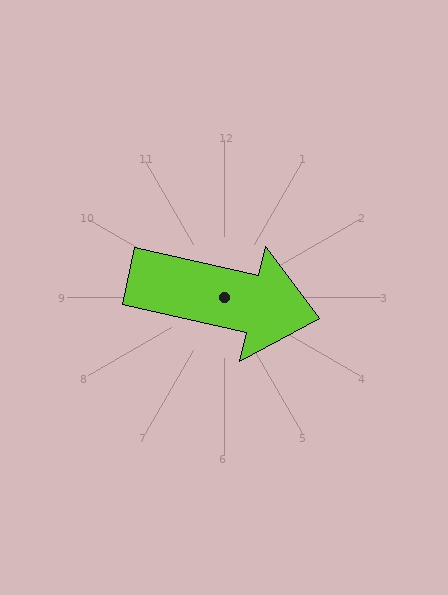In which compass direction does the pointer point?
East.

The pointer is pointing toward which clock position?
Roughly 3 o'clock.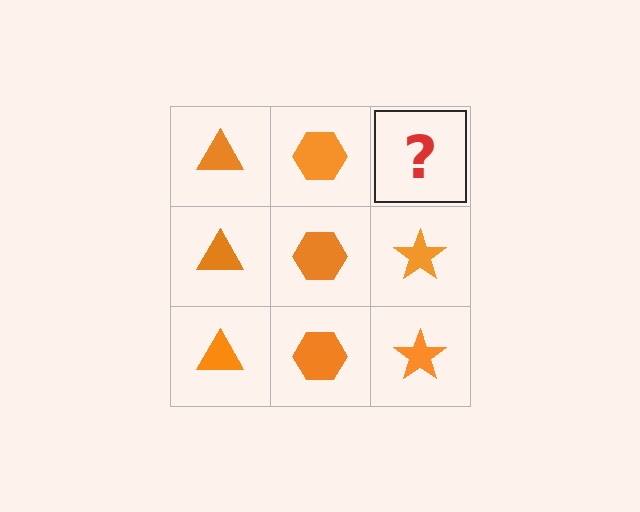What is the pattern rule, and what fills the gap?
The rule is that each column has a consistent shape. The gap should be filled with an orange star.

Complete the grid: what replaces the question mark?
The question mark should be replaced with an orange star.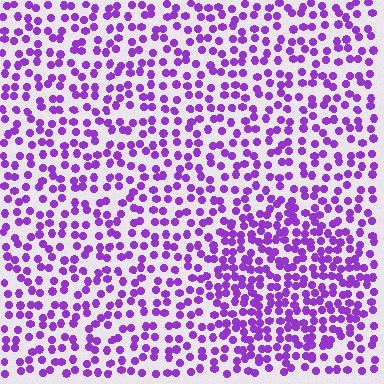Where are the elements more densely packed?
The elements are more densely packed inside the circle boundary.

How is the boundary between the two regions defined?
The boundary is defined by a change in element density (approximately 1.7x ratio). All elements are the same color, size, and shape.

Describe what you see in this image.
The image contains small purple elements arranged at two different densities. A circle-shaped region is visible where the elements are more densely packed than the surrounding area.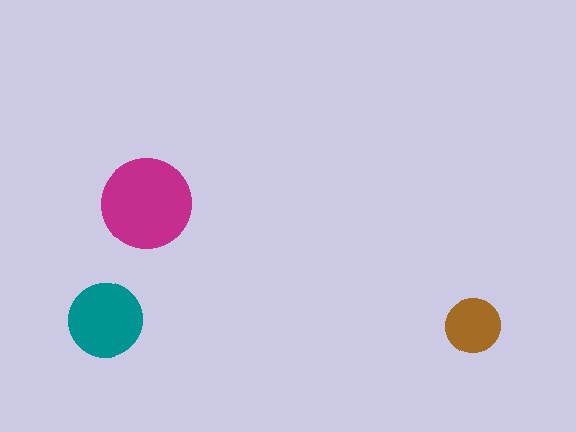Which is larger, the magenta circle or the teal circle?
The magenta one.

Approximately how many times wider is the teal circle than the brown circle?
About 1.5 times wider.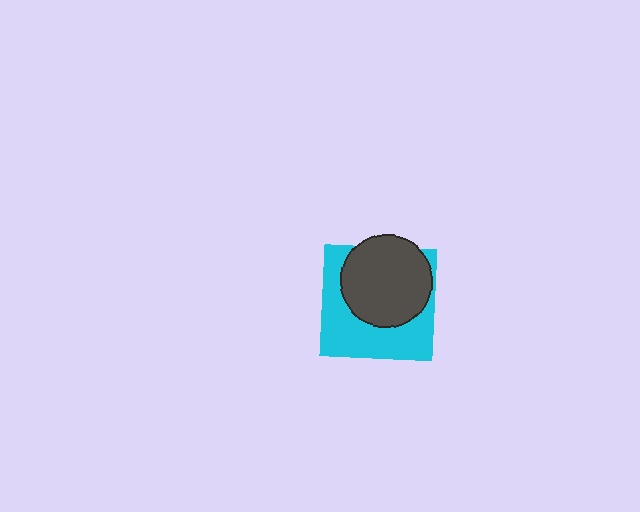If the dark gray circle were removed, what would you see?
You would see the complete cyan square.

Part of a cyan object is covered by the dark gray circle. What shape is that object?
It is a square.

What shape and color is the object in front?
The object in front is a dark gray circle.